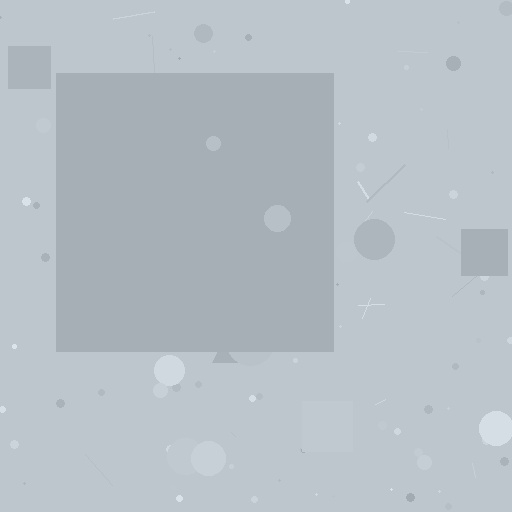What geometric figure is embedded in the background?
A square is embedded in the background.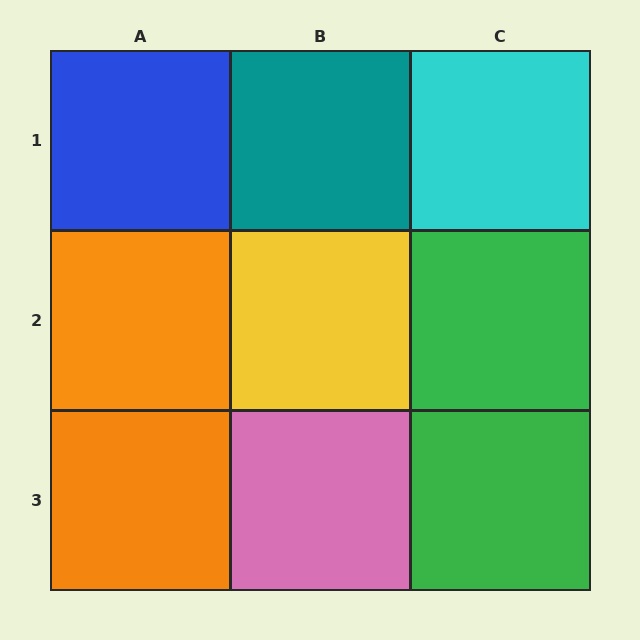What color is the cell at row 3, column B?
Pink.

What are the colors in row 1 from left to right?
Blue, teal, cyan.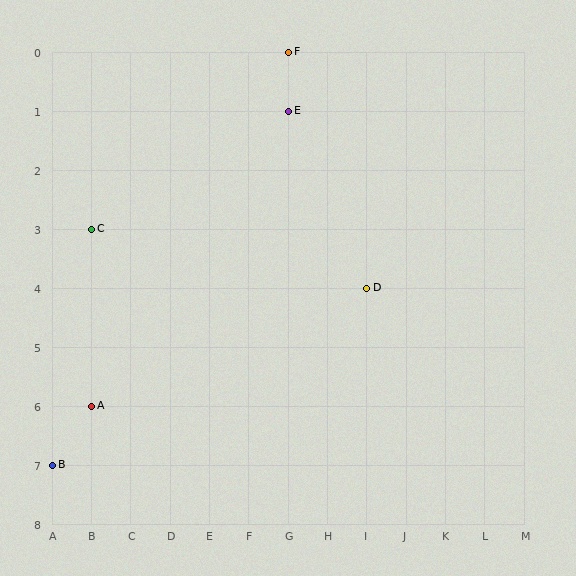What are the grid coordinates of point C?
Point C is at grid coordinates (B, 3).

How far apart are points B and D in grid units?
Points B and D are 8 columns and 3 rows apart (about 8.5 grid units diagonally).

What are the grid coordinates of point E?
Point E is at grid coordinates (G, 1).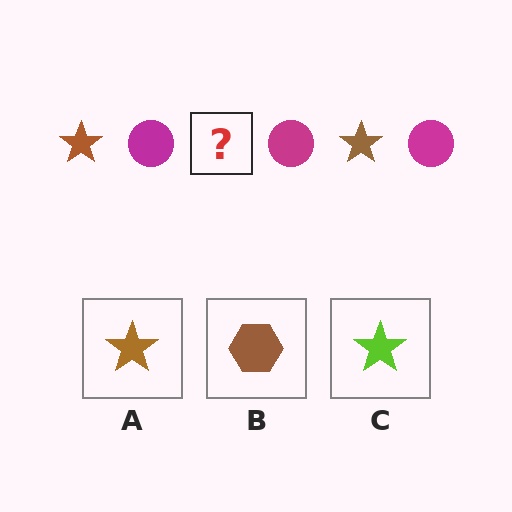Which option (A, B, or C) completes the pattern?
A.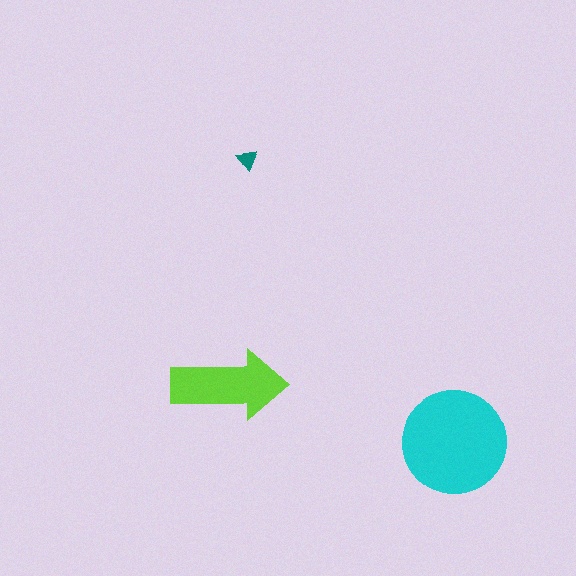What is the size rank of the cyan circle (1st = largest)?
1st.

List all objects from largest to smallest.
The cyan circle, the lime arrow, the teal triangle.